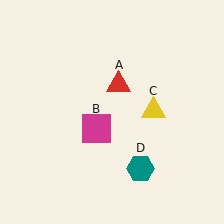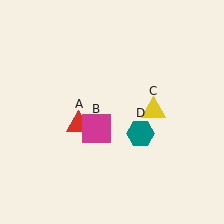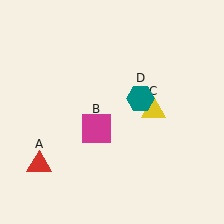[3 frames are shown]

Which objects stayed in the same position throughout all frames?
Magenta square (object B) and yellow triangle (object C) remained stationary.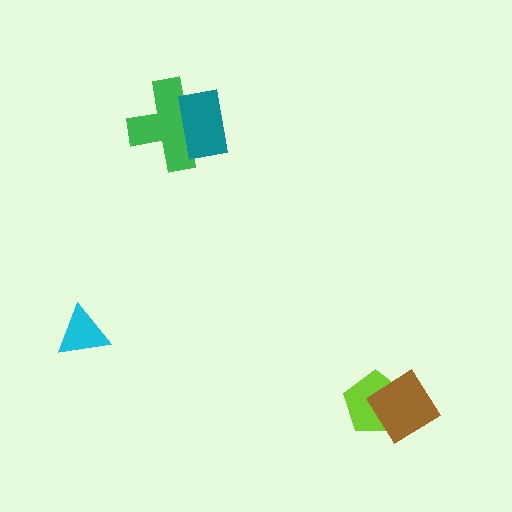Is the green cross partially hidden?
Yes, it is partially covered by another shape.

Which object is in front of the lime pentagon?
The brown diamond is in front of the lime pentagon.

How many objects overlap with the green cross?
1 object overlaps with the green cross.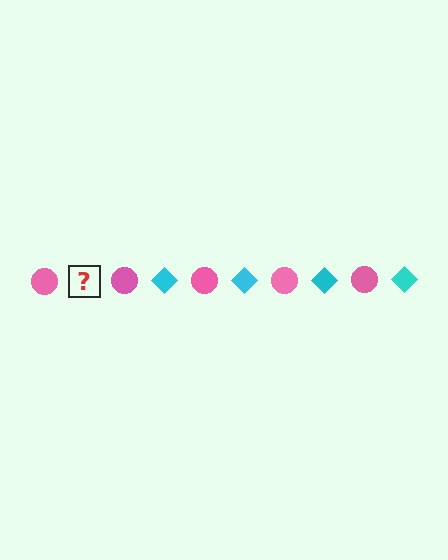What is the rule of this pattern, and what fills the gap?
The rule is that the pattern alternates between pink circle and cyan diamond. The gap should be filled with a cyan diamond.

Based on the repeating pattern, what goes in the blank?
The blank should be a cyan diamond.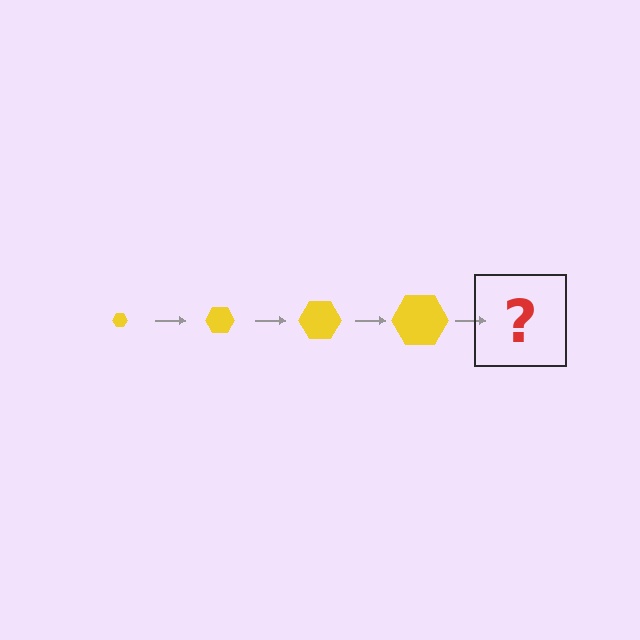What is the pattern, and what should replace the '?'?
The pattern is that the hexagon gets progressively larger each step. The '?' should be a yellow hexagon, larger than the previous one.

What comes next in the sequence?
The next element should be a yellow hexagon, larger than the previous one.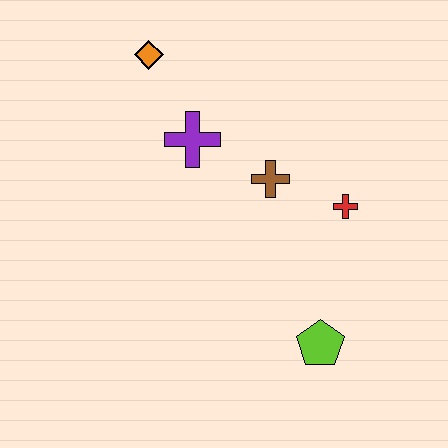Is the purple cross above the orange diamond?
No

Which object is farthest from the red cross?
The orange diamond is farthest from the red cross.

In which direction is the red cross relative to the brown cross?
The red cross is to the right of the brown cross.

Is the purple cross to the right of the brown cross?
No